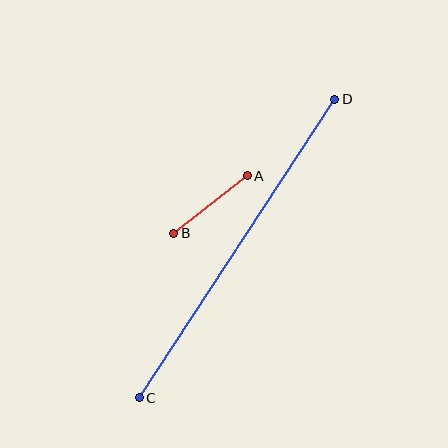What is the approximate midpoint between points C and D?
The midpoint is at approximately (237, 249) pixels.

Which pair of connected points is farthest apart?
Points C and D are farthest apart.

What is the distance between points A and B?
The distance is approximately 93 pixels.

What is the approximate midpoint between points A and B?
The midpoint is at approximately (211, 205) pixels.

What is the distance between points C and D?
The distance is approximately 357 pixels.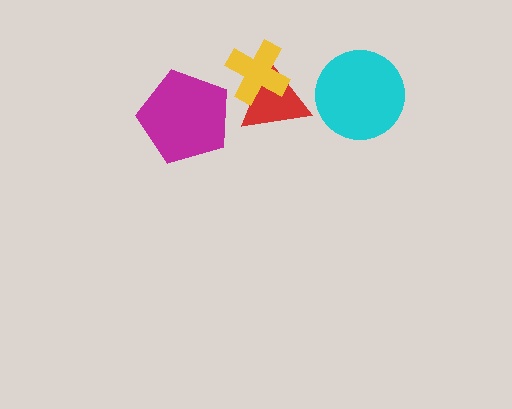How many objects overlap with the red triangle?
1 object overlaps with the red triangle.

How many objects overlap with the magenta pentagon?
0 objects overlap with the magenta pentagon.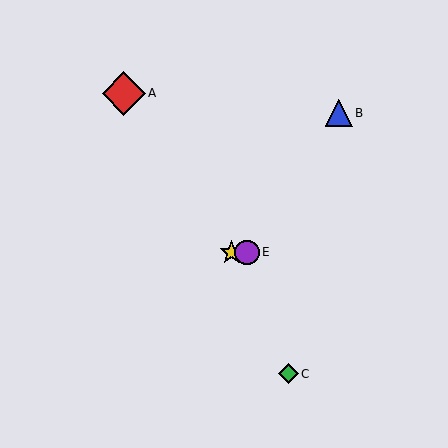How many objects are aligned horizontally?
2 objects (D, E) are aligned horizontally.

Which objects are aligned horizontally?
Objects D, E are aligned horizontally.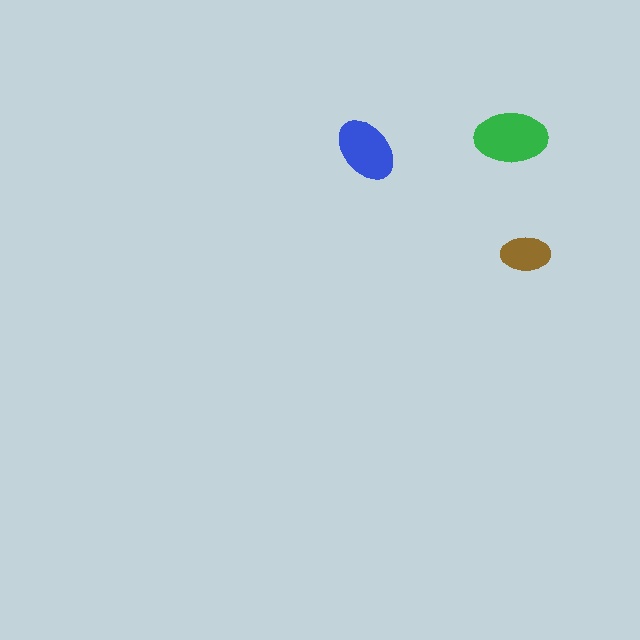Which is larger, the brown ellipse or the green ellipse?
The green one.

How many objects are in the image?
There are 3 objects in the image.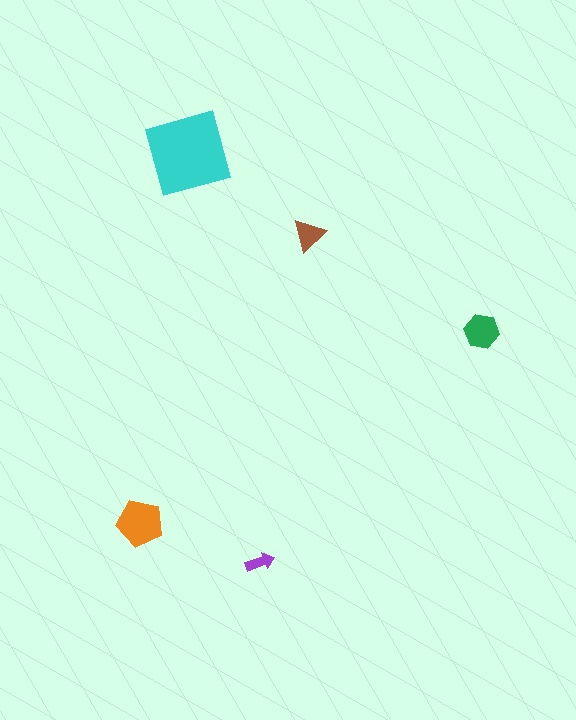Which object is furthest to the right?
The green hexagon is rightmost.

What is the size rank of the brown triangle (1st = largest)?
4th.